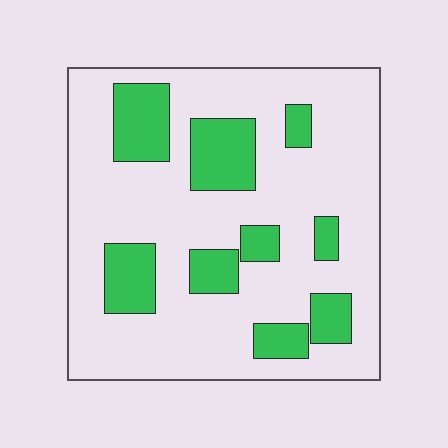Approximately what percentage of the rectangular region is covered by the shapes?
Approximately 25%.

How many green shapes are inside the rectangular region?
9.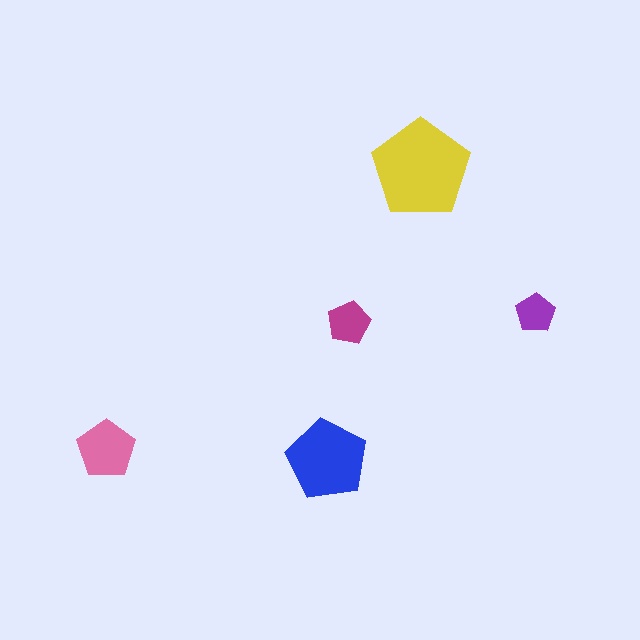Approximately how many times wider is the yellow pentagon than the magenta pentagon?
About 2.5 times wider.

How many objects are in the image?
There are 5 objects in the image.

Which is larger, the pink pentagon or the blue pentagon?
The blue one.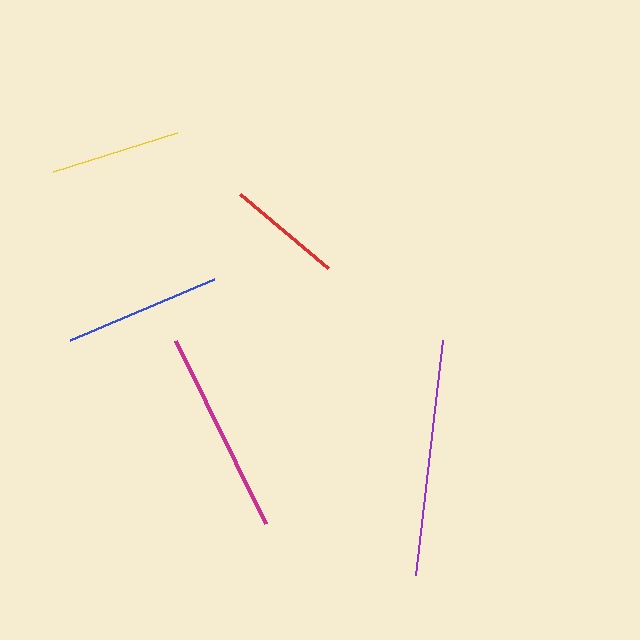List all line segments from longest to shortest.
From longest to shortest: purple, magenta, blue, yellow, red.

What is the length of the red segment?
The red segment is approximately 115 pixels long.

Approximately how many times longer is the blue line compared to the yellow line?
The blue line is approximately 1.2 times the length of the yellow line.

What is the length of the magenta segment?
The magenta segment is approximately 204 pixels long.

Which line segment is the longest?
The purple line is the longest at approximately 236 pixels.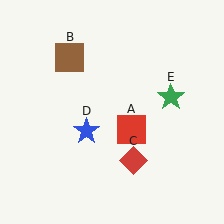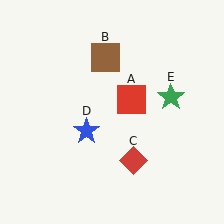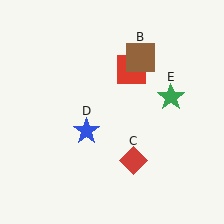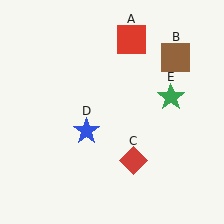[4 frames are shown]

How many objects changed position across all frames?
2 objects changed position: red square (object A), brown square (object B).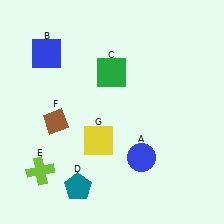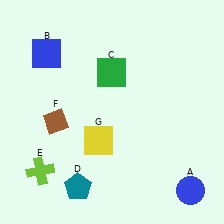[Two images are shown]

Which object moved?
The blue circle (A) moved right.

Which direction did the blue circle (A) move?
The blue circle (A) moved right.